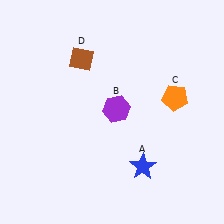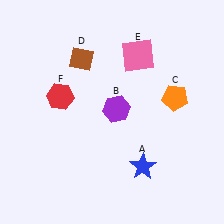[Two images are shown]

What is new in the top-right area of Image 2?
A pink square (E) was added in the top-right area of Image 2.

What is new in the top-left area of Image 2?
A red hexagon (F) was added in the top-left area of Image 2.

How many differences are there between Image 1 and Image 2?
There are 2 differences between the two images.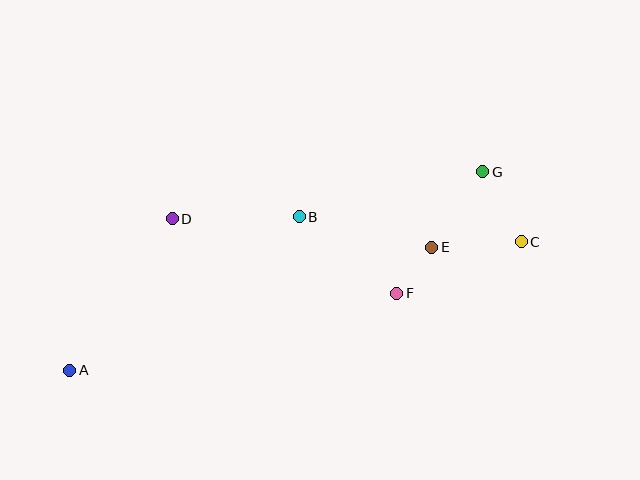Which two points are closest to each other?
Points E and F are closest to each other.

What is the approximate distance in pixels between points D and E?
The distance between D and E is approximately 261 pixels.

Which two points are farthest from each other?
Points A and C are farthest from each other.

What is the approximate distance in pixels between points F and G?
The distance between F and G is approximately 149 pixels.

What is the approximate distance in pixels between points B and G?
The distance between B and G is approximately 189 pixels.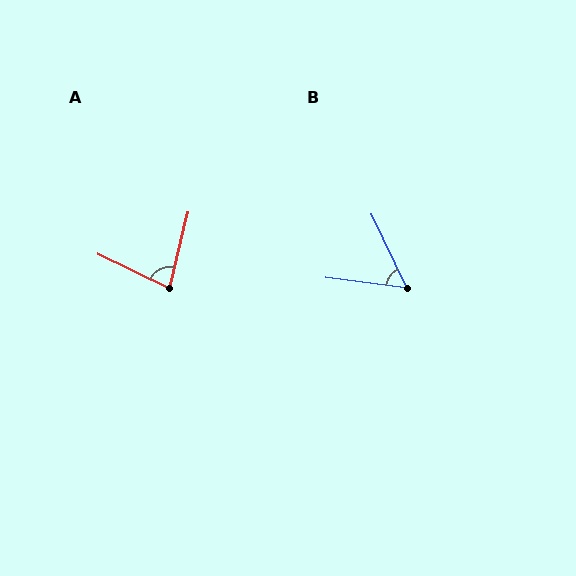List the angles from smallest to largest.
B (58°), A (77°).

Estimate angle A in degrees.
Approximately 77 degrees.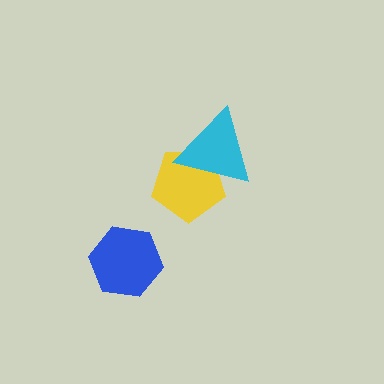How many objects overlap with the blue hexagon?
0 objects overlap with the blue hexagon.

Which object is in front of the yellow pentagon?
The cyan triangle is in front of the yellow pentagon.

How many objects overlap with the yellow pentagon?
1 object overlaps with the yellow pentagon.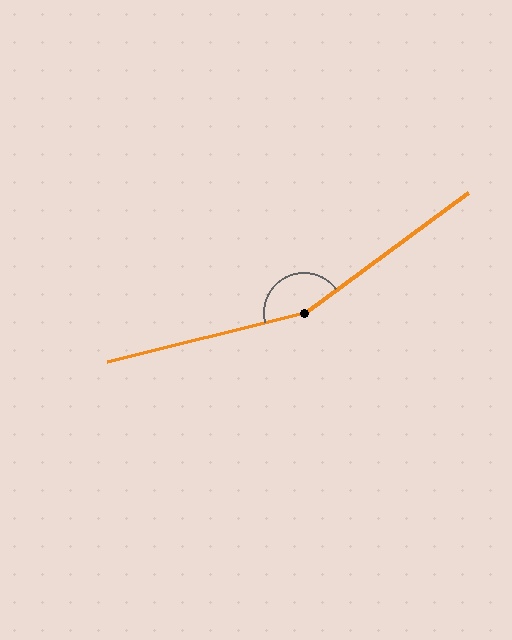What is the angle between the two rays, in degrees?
Approximately 158 degrees.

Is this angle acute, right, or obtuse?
It is obtuse.